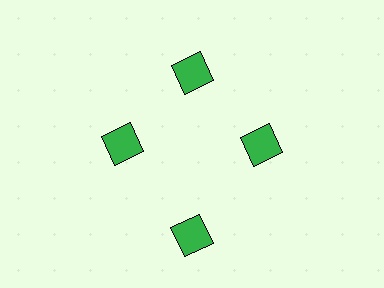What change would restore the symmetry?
The symmetry would be restored by moving it inward, back onto the ring so that all 4 diamonds sit at equal angles and equal distance from the center.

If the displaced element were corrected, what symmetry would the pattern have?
It would have 4-fold rotational symmetry — the pattern would map onto itself every 90 degrees.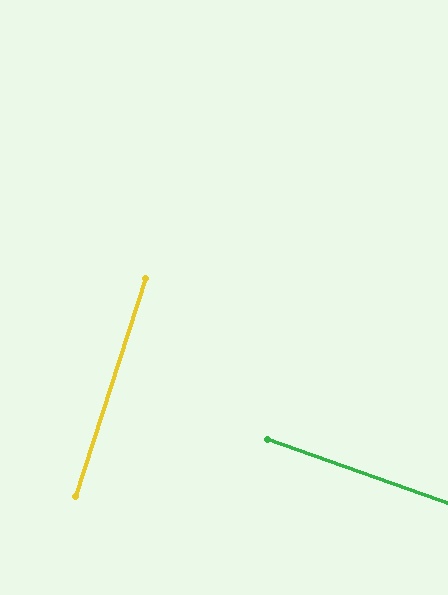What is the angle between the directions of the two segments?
Approximately 88 degrees.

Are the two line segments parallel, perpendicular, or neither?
Perpendicular — they meet at approximately 88°.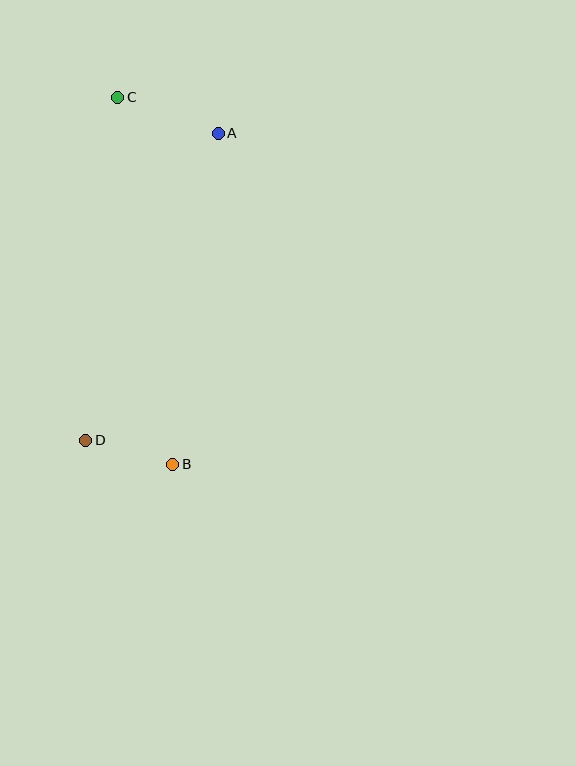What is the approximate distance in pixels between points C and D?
The distance between C and D is approximately 344 pixels.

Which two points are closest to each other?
Points B and D are closest to each other.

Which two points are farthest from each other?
Points B and C are farthest from each other.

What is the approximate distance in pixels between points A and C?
The distance between A and C is approximately 107 pixels.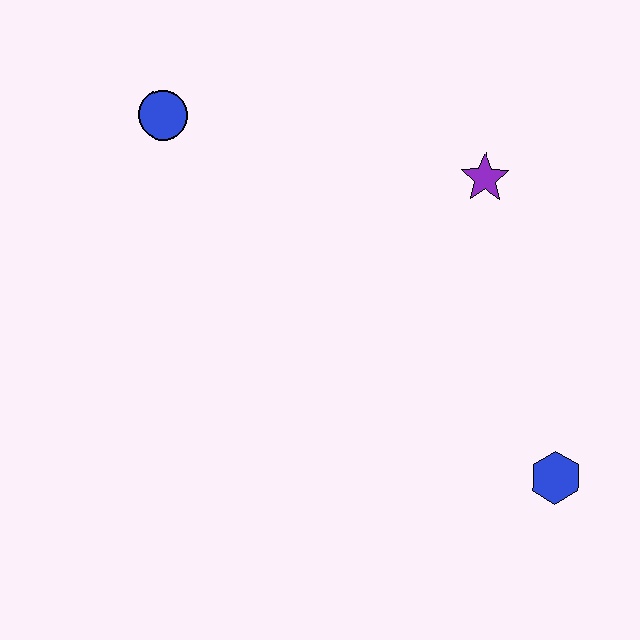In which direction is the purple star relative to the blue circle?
The purple star is to the right of the blue circle.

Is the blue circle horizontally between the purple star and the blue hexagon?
No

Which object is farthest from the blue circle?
The blue hexagon is farthest from the blue circle.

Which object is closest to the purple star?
The blue hexagon is closest to the purple star.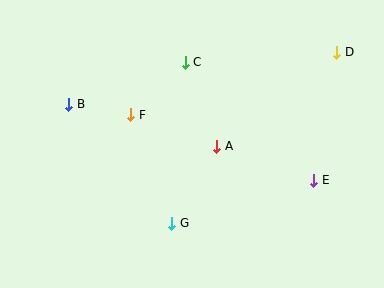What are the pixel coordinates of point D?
Point D is at (337, 52).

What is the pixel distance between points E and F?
The distance between E and F is 194 pixels.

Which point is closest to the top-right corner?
Point D is closest to the top-right corner.